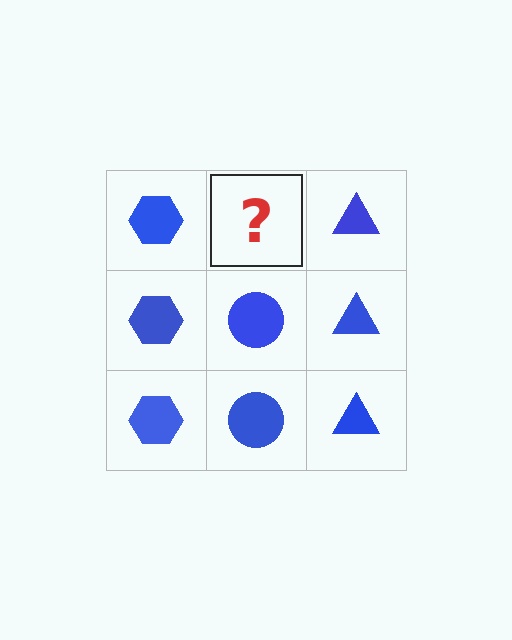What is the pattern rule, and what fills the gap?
The rule is that each column has a consistent shape. The gap should be filled with a blue circle.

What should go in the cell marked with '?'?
The missing cell should contain a blue circle.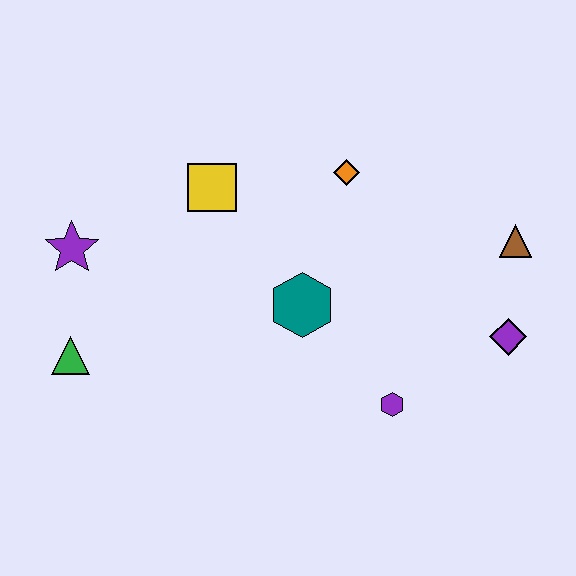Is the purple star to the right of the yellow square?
No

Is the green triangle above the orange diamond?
No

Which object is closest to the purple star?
The green triangle is closest to the purple star.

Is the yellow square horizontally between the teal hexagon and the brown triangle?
No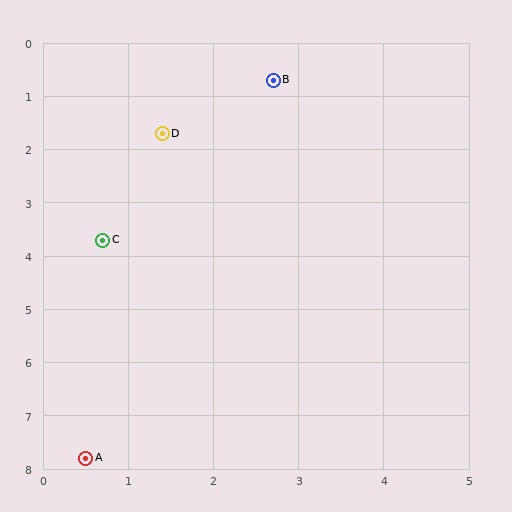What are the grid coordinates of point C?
Point C is at approximately (0.7, 3.7).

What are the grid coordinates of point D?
Point D is at approximately (1.4, 1.7).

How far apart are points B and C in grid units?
Points B and C are about 3.6 grid units apart.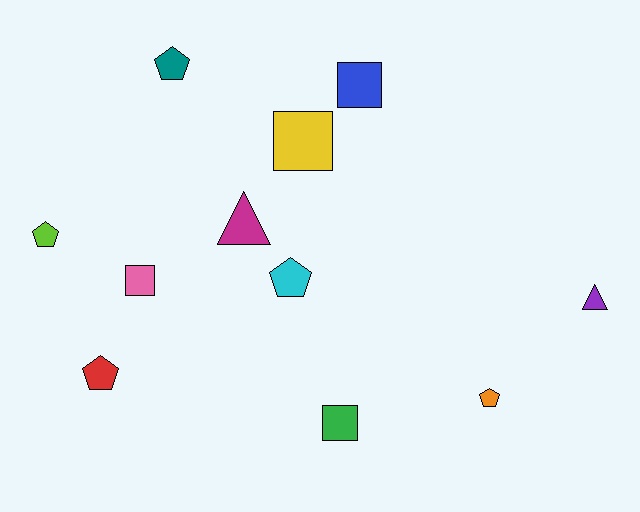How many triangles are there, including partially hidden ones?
There are 2 triangles.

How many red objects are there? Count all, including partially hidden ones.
There is 1 red object.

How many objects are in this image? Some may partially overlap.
There are 11 objects.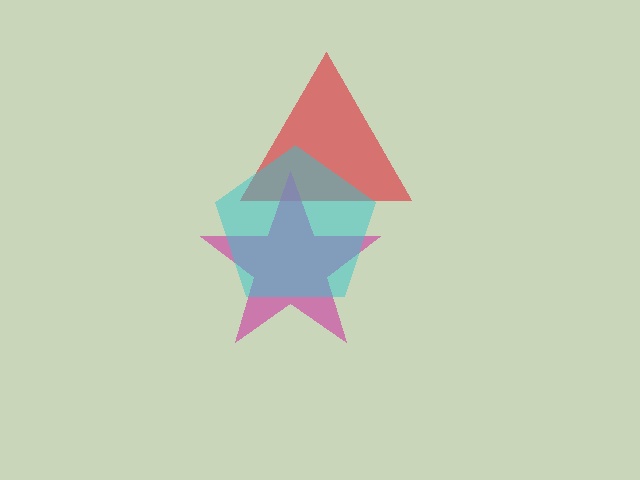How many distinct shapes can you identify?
There are 3 distinct shapes: a red triangle, a magenta star, a cyan pentagon.